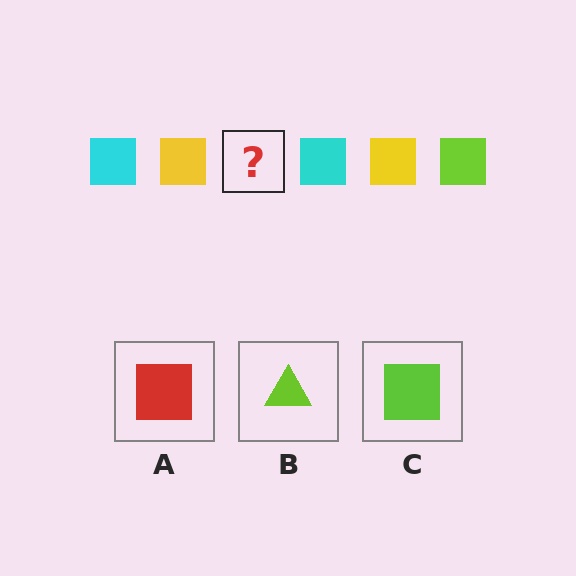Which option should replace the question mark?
Option C.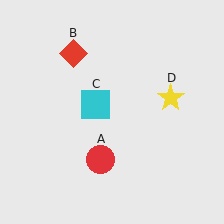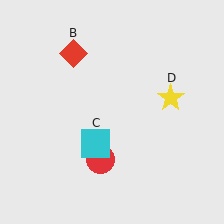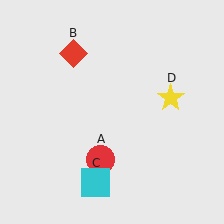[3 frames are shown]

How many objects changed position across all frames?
1 object changed position: cyan square (object C).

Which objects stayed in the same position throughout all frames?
Red circle (object A) and red diamond (object B) and yellow star (object D) remained stationary.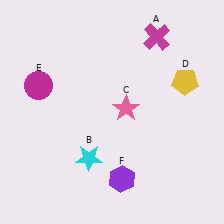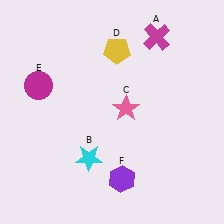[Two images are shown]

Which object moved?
The yellow pentagon (D) moved left.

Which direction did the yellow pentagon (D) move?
The yellow pentagon (D) moved left.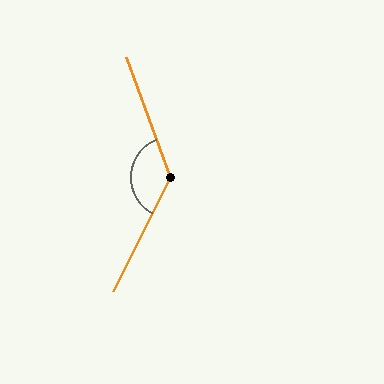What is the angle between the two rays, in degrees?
Approximately 133 degrees.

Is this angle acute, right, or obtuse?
It is obtuse.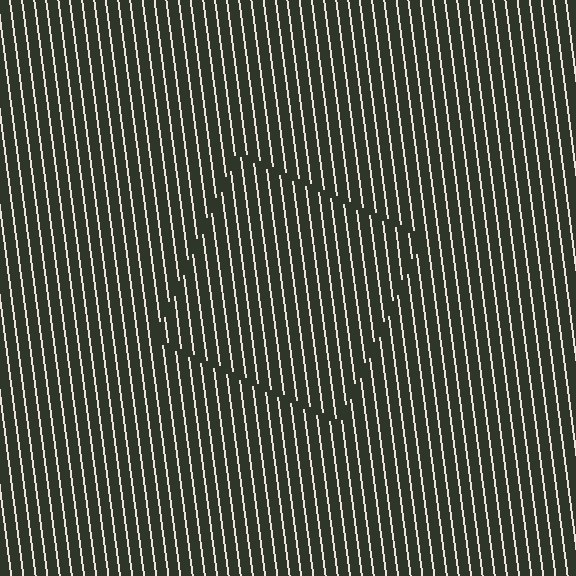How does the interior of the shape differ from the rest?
The interior of the shape contains the same grating, shifted by half a period — the contour is defined by the phase discontinuity where line-ends from the inner and outer gratings abut.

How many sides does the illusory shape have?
4 sides — the line-ends trace a square.